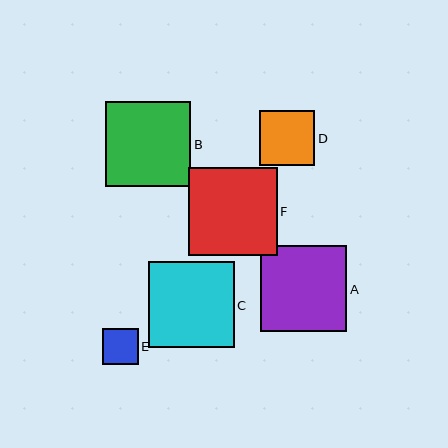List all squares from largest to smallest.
From largest to smallest: F, A, C, B, D, E.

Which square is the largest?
Square F is the largest with a size of approximately 89 pixels.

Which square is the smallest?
Square E is the smallest with a size of approximately 36 pixels.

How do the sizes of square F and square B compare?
Square F and square B are approximately the same size.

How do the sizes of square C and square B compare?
Square C and square B are approximately the same size.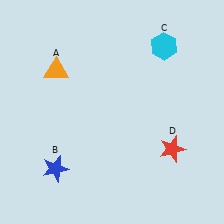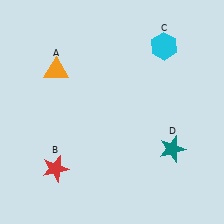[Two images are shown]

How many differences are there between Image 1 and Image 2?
There are 2 differences between the two images.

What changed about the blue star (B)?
In Image 1, B is blue. In Image 2, it changed to red.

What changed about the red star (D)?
In Image 1, D is red. In Image 2, it changed to teal.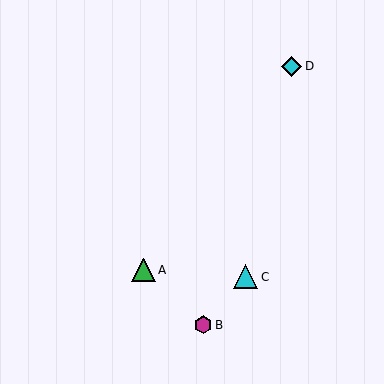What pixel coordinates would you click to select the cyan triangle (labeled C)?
Click at (245, 277) to select the cyan triangle C.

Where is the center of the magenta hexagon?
The center of the magenta hexagon is at (203, 325).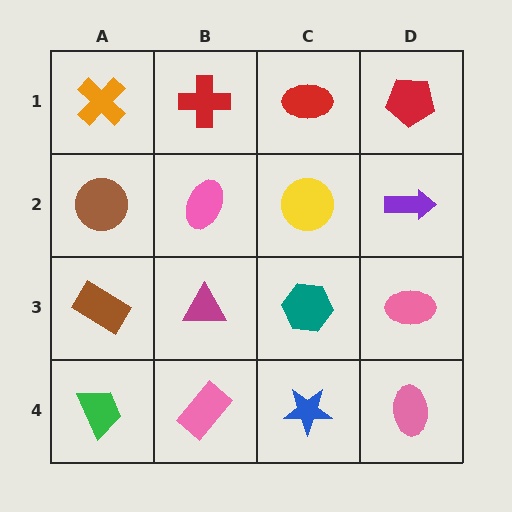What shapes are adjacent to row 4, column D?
A pink ellipse (row 3, column D), a blue star (row 4, column C).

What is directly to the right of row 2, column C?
A purple arrow.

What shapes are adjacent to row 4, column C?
A teal hexagon (row 3, column C), a pink rectangle (row 4, column B), a pink ellipse (row 4, column D).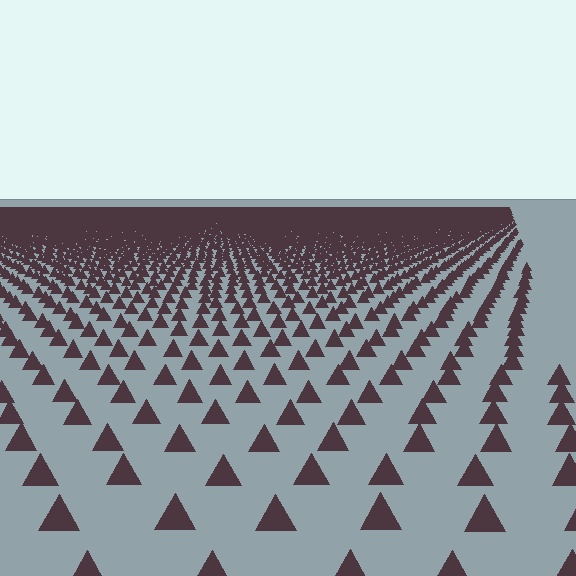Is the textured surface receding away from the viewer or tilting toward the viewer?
The surface is receding away from the viewer. Texture elements get smaller and denser toward the top.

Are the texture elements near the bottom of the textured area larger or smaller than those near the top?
Larger. Near the bottom, elements are closer to the viewer and appear at a bigger on-screen size.